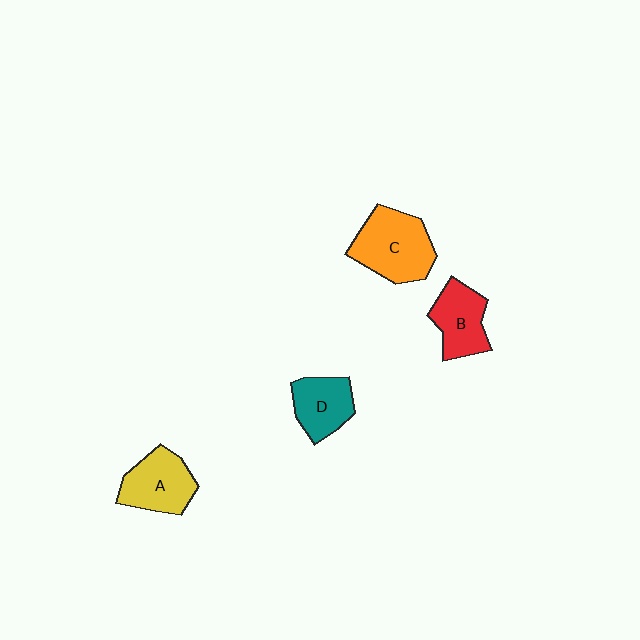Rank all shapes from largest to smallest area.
From largest to smallest: C (orange), A (yellow), B (red), D (teal).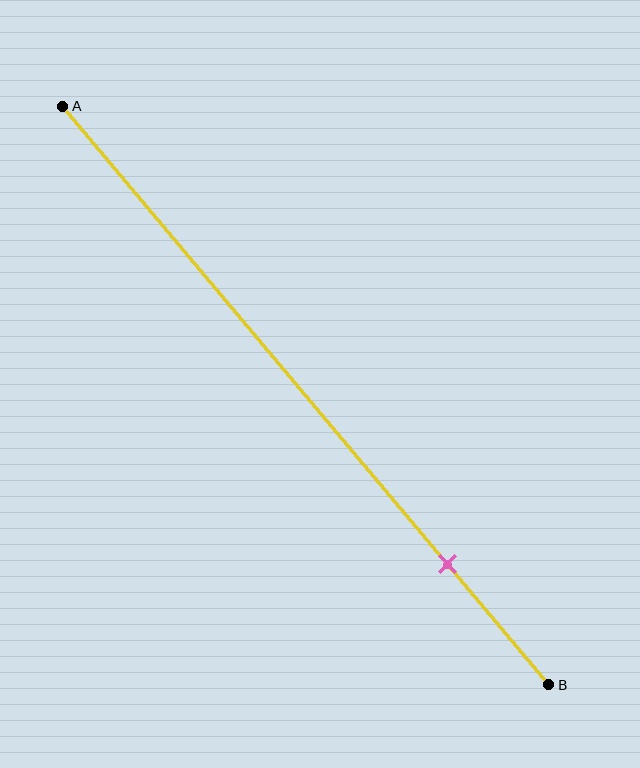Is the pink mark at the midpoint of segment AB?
No, the mark is at about 80% from A, not at the 50% midpoint.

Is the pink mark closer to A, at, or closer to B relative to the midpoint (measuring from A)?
The pink mark is closer to point B than the midpoint of segment AB.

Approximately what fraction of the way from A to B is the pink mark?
The pink mark is approximately 80% of the way from A to B.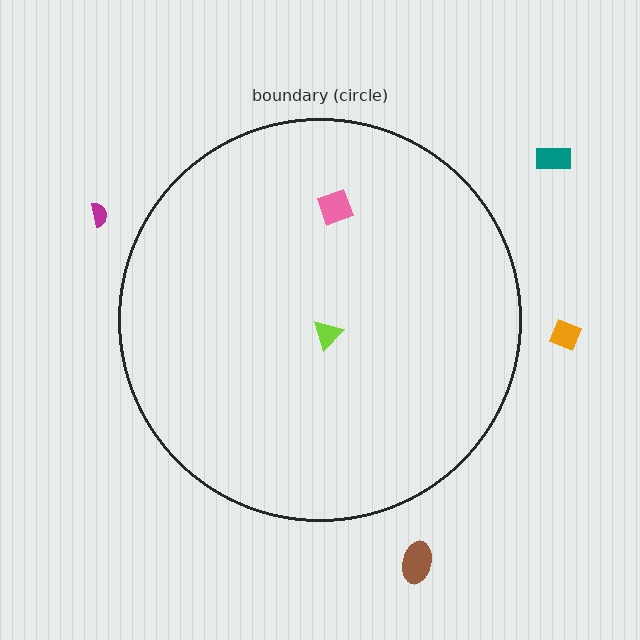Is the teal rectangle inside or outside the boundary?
Outside.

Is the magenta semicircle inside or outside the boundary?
Outside.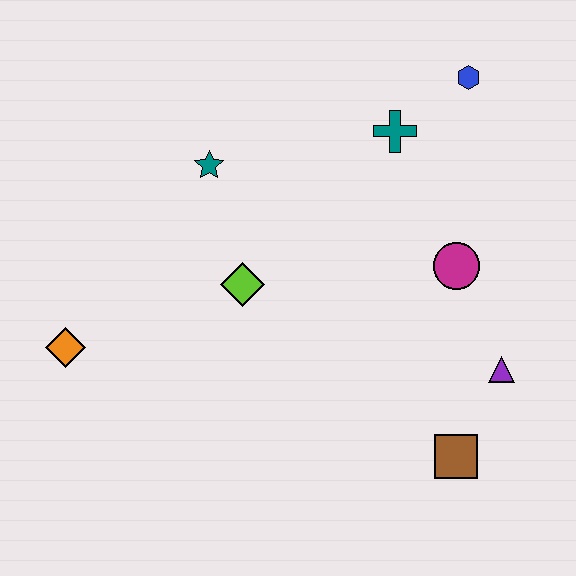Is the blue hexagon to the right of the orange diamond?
Yes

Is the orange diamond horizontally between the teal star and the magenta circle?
No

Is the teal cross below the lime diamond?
No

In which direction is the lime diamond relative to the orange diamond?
The lime diamond is to the right of the orange diamond.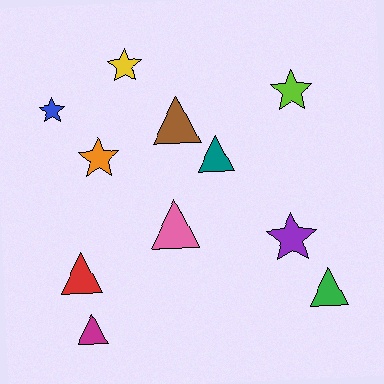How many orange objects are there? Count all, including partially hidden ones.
There is 1 orange object.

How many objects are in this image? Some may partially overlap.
There are 11 objects.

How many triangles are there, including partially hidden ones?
There are 6 triangles.